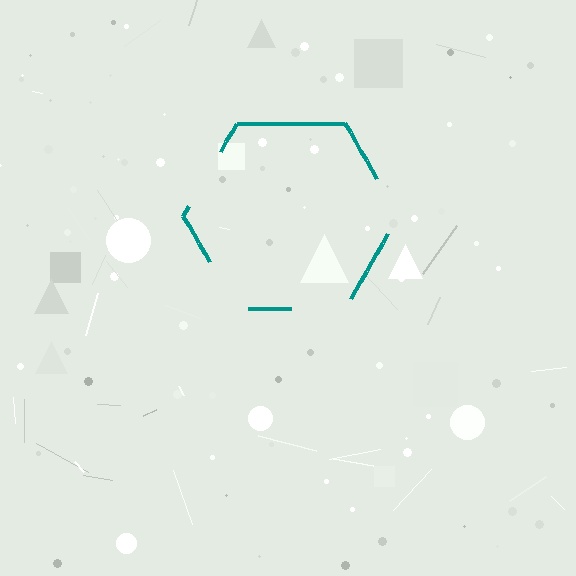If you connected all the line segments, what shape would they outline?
They would outline a hexagon.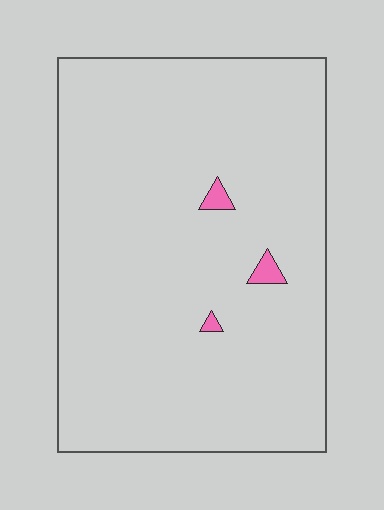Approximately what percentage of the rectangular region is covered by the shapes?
Approximately 0%.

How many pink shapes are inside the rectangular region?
3.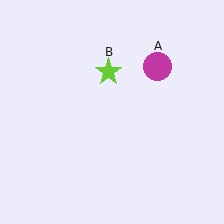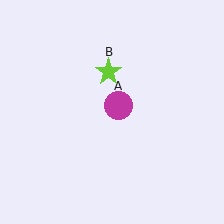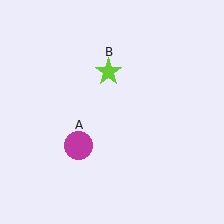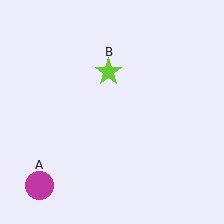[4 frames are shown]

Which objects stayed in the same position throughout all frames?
Lime star (object B) remained stationary.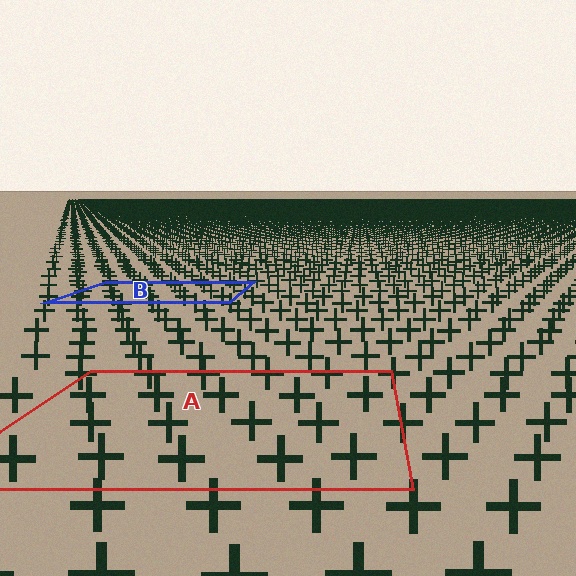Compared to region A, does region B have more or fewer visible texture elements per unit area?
Region B has more texture elements per unit area — they are packed more densely because it is farther away.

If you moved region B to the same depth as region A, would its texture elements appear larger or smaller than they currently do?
They would appear larger. At a closer depth, the same texture elements are projected at a bigger on-screen size.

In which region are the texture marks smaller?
The texture marks are smaller in region B, because it is farther away.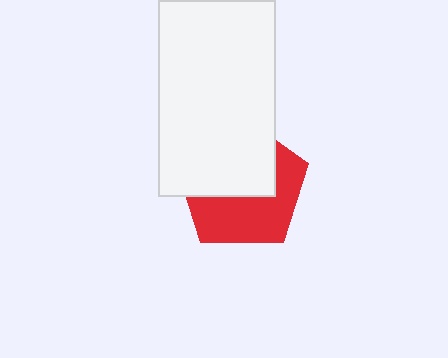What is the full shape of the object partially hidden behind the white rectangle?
The partially hidden object is a red pentagon.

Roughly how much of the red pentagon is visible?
About half of it is visible (roughly 49%).